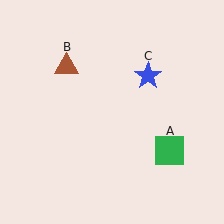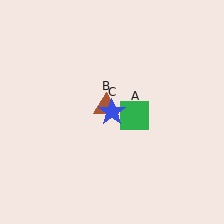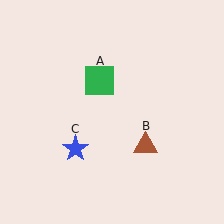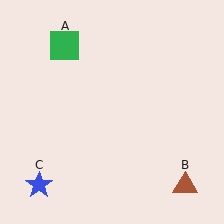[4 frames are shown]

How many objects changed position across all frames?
3 objects changed position: green square (object A), brown triangle (object B), blue star (object C).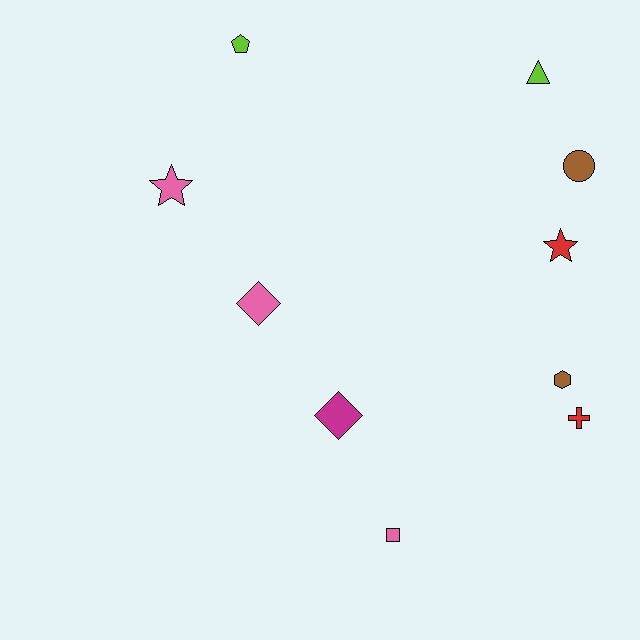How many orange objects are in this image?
There are no orange objects.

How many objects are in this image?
There are 10 objects.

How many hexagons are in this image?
There is 1 hexagon.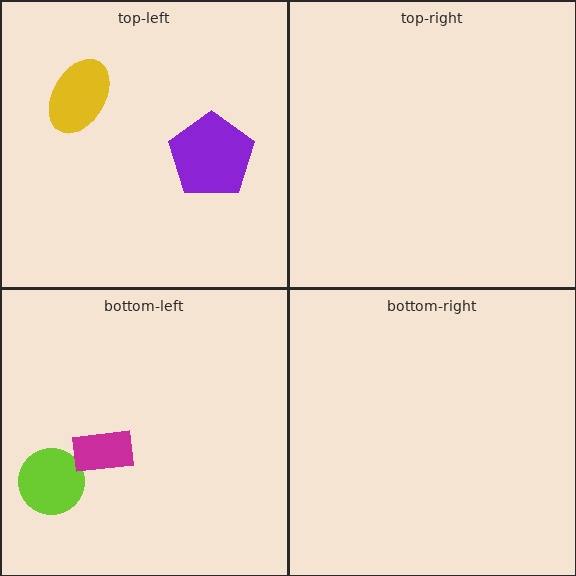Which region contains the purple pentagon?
The top-left region.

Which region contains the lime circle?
The bottom-left region.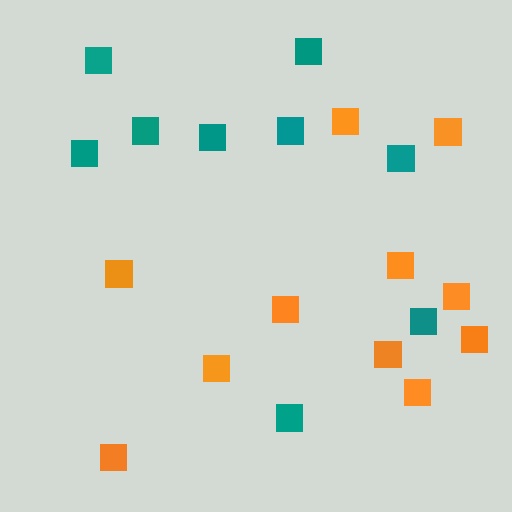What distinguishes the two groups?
There are 2 groups: one group of teal squares (9) and one group of orange squares (11).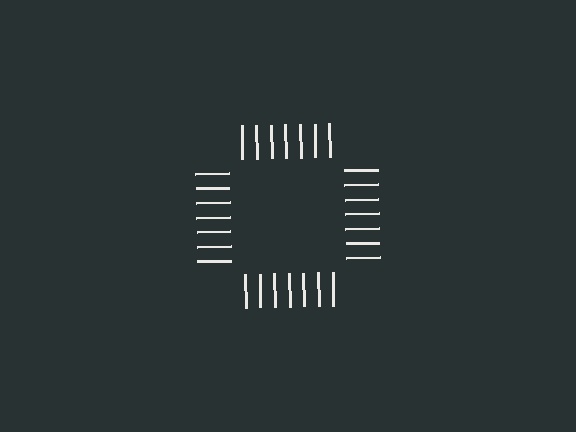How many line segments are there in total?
28 — 7 along each of the 4 edges.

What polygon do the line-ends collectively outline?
An illusory square — the line segments terminate on its edges but no continuous stroke is drawn.